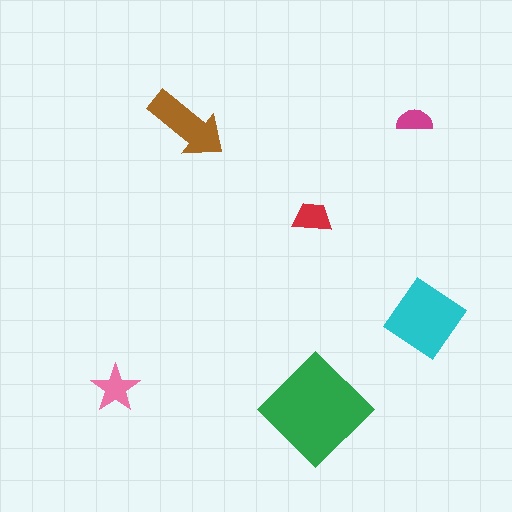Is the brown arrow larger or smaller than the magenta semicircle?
Larger.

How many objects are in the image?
There are 6 objects in the image.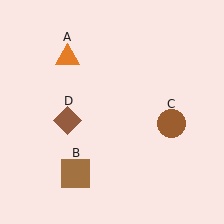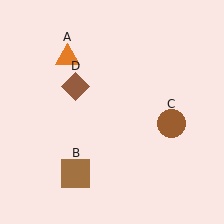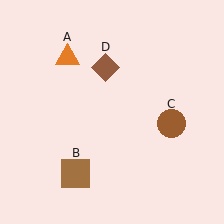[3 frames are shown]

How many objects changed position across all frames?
1 object changed position: brown diamond (object D).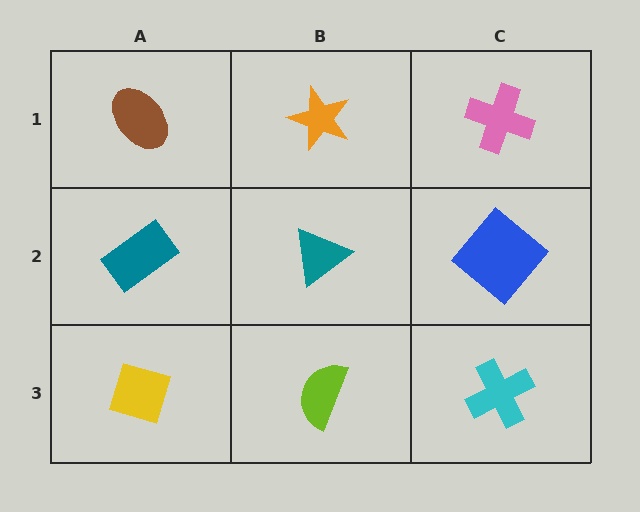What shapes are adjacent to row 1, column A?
A teal rectangle (row 2, column A), an orange star (row 1, column B).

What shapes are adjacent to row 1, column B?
A teal triangle (row 2, column B), a brown ellipse (row 1, column A), a pink cross (row 1, column C).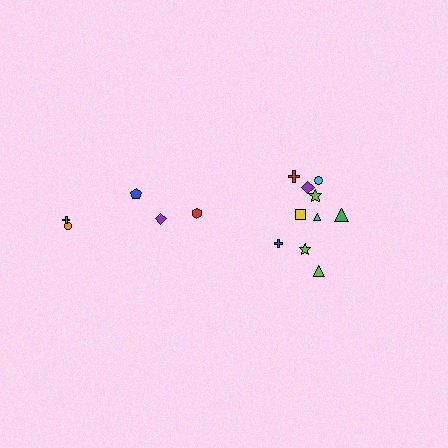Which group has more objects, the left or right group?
The right group.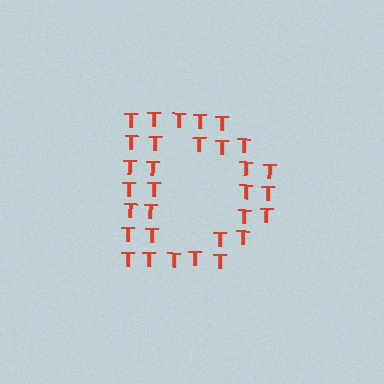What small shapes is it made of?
It is made of small letter T's.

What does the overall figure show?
The overall figure shows the letter D.